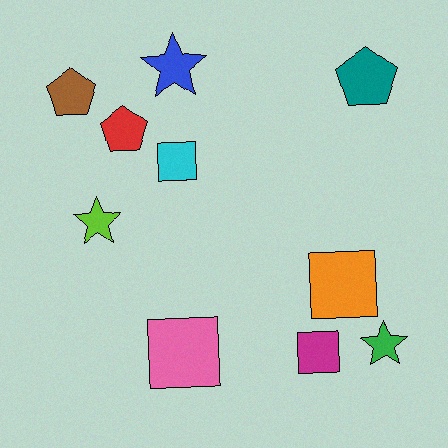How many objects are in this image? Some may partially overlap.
There are 10 objects.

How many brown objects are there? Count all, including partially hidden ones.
There is 1 brown object.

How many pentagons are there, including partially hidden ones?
There are 3 pentagons.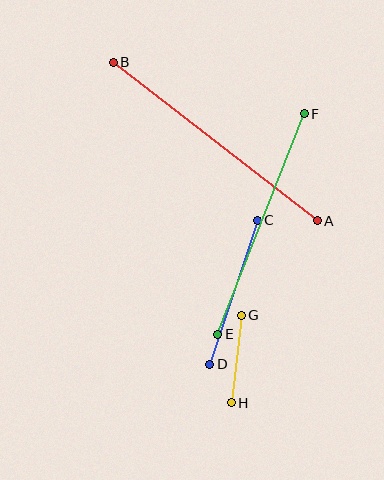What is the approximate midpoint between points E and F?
The midpoint is at approximately (261, 224) pixels.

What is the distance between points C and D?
The distance is approximately 152 pixels.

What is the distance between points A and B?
The distance is approximately 258 pixels.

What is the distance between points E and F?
The distance is approximately 237 pixels.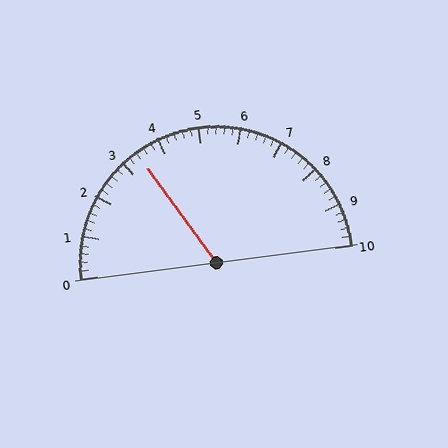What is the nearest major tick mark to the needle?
The nearest major tick mark is 3.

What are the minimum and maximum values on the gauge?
The gauge ranges from 0 to 10.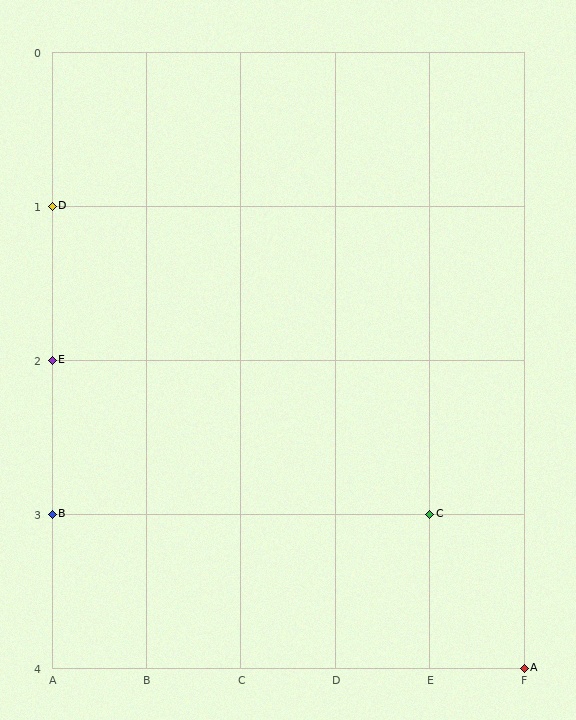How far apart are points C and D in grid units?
Points C and D are 4 columns and 2 rows apart (about 4.5 grid units diagonally).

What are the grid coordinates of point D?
Point D is at grid coordinates (A, 1).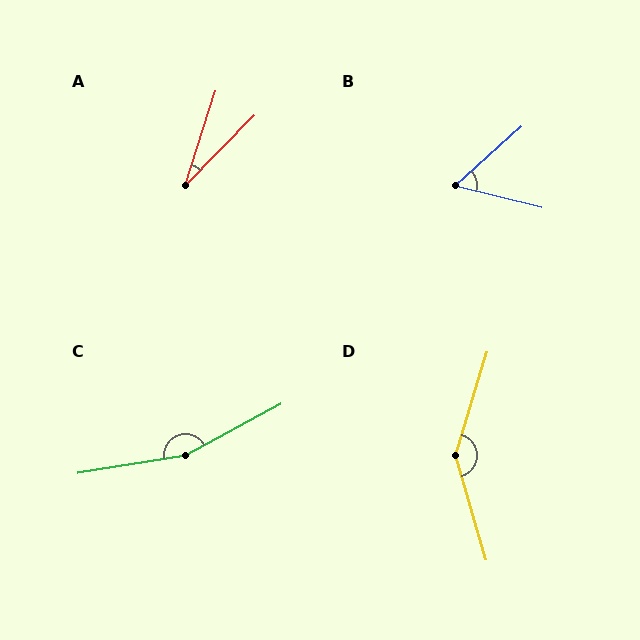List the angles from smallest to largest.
A (27°), B (56°), D (147°), C (161°).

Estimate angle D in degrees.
Approximately 147 degrees.